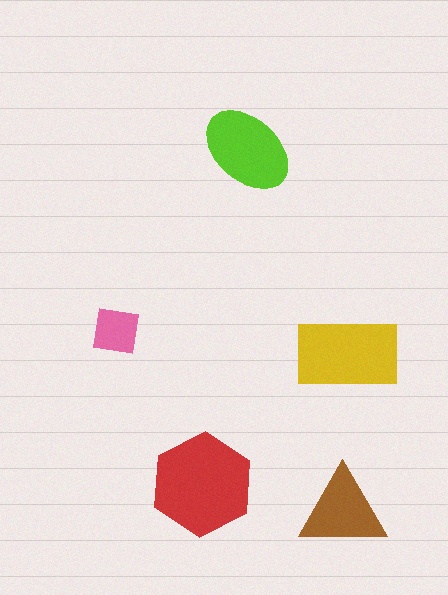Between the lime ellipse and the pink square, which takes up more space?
The lime ellipse.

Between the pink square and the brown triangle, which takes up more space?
The brown triangle.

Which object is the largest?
The red hexagon.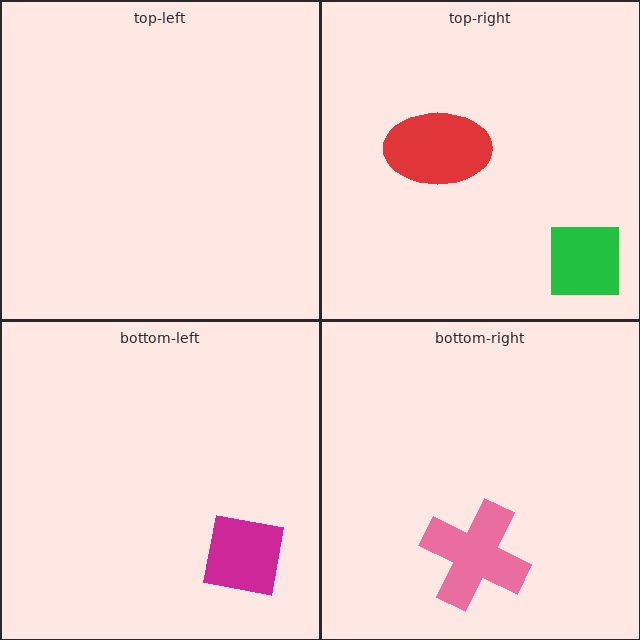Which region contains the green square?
The top-right region.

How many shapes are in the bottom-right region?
1.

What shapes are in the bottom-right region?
The pink cross.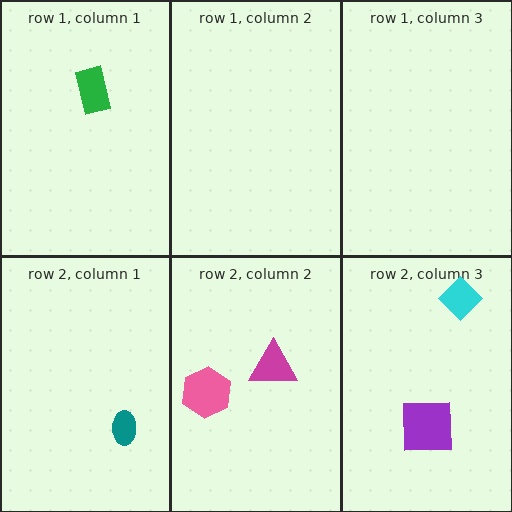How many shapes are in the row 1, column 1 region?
1.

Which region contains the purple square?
The row 2, column 3 region.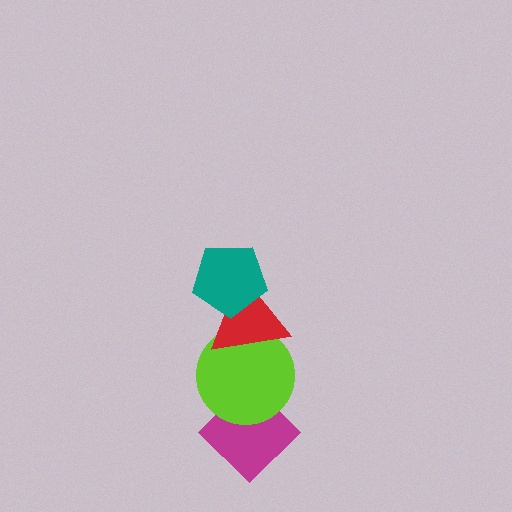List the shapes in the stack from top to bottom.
From top to bottom: the teal pentagon, the red triangle, the lime circle, the magenta diamond.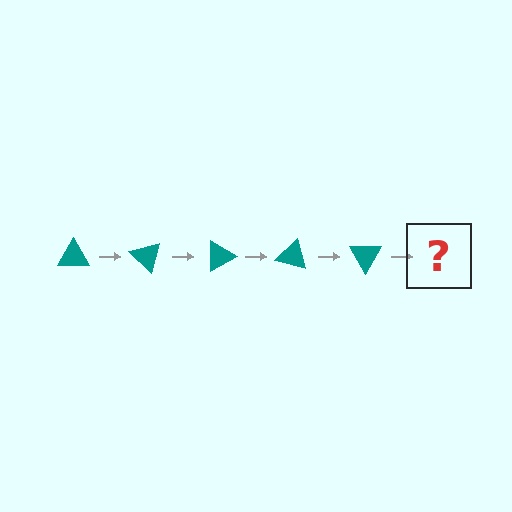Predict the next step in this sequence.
The next step is a teal triangle rotated 225 degrees.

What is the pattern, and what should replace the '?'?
The pattern is that the triangle rotates 45 degrees each step. The '?' should be a teal triangle rotated 225 degrees.